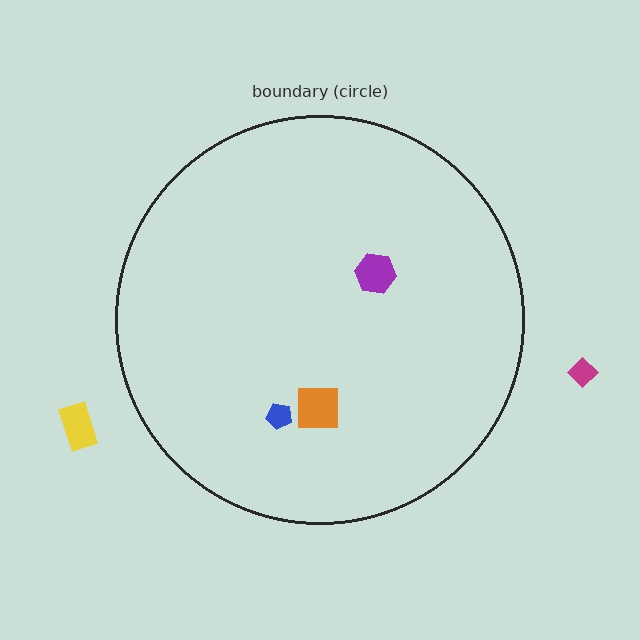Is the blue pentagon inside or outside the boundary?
Inside.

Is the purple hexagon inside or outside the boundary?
Inside.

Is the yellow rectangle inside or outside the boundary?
Outside.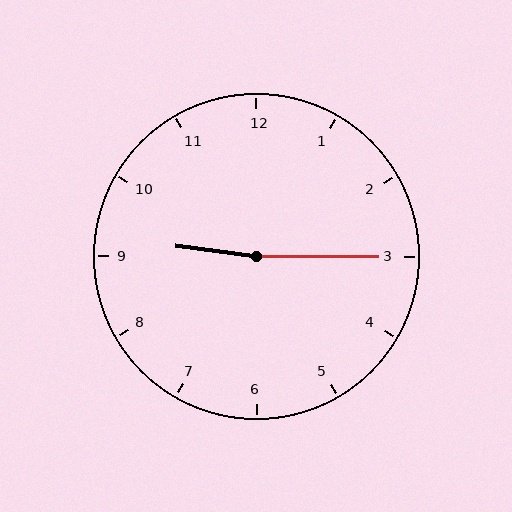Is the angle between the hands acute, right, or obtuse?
It is obtuse.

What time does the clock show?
9:15.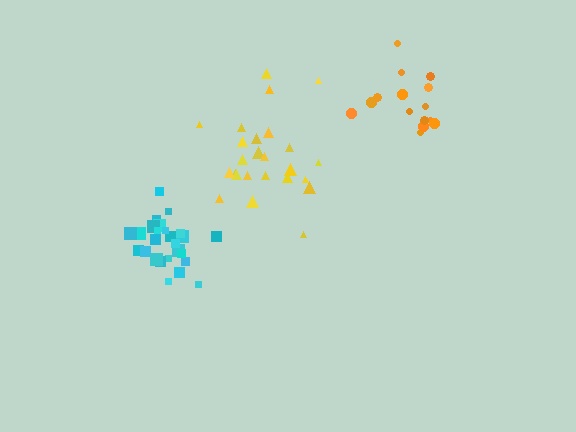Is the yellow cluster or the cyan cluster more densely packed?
Cyan.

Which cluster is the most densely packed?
Cyan.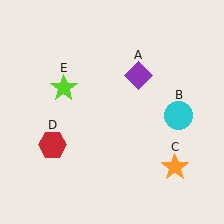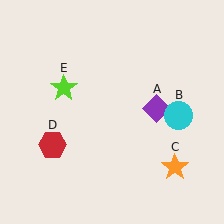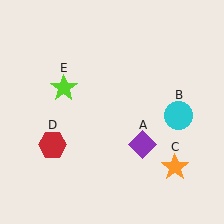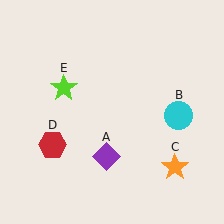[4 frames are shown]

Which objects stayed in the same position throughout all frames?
Cyan circle (object B) and orange star (object C) and red hexagon (object D) and lime star (object E) remained stationary.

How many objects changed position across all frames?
1 object changed position: purple diamond (object A).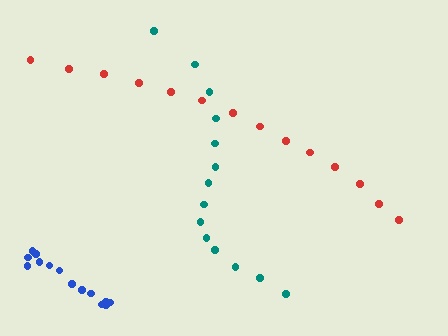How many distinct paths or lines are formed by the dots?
There are 3 distinct paths.